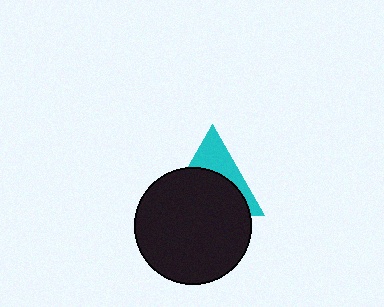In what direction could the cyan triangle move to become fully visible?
The cyan triangle could move up. That would shift it out from behind the black circle entirely.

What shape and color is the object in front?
The object in front is a black circle.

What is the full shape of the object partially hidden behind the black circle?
The partially hidden object is a cyan triangle.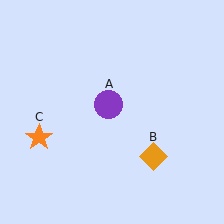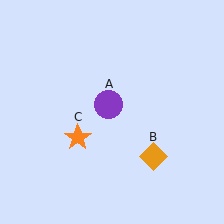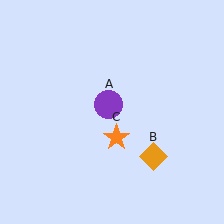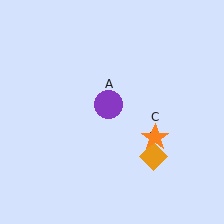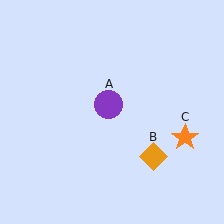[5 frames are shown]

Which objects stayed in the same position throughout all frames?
Purple circle (object A) and orange diamond (object B) remained stationary.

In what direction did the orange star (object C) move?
The orange star (object C) moved right.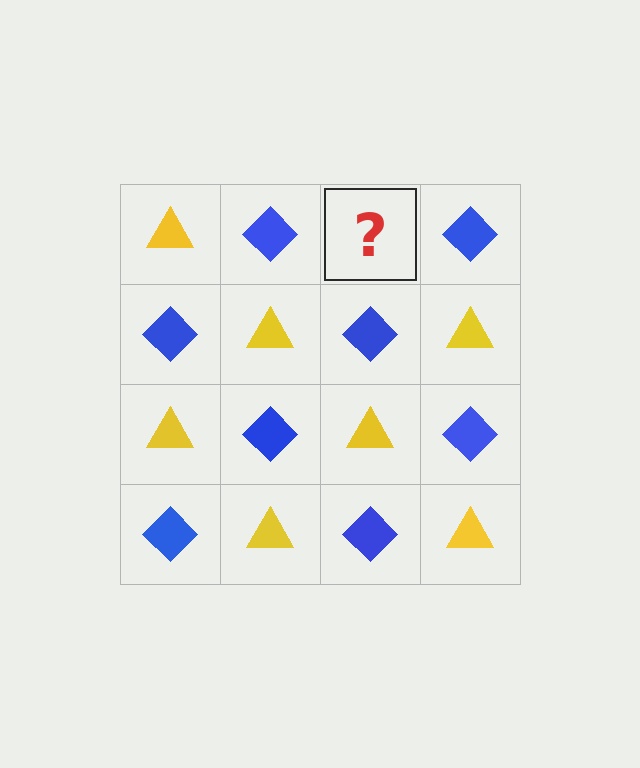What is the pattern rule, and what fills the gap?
The rule is that it alternates yellow triangle and blue diamond in a checkerboard pattern. The gap should be filled with a yellow triangle.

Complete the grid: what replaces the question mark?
The question mark should be replaced with a yellow triangle.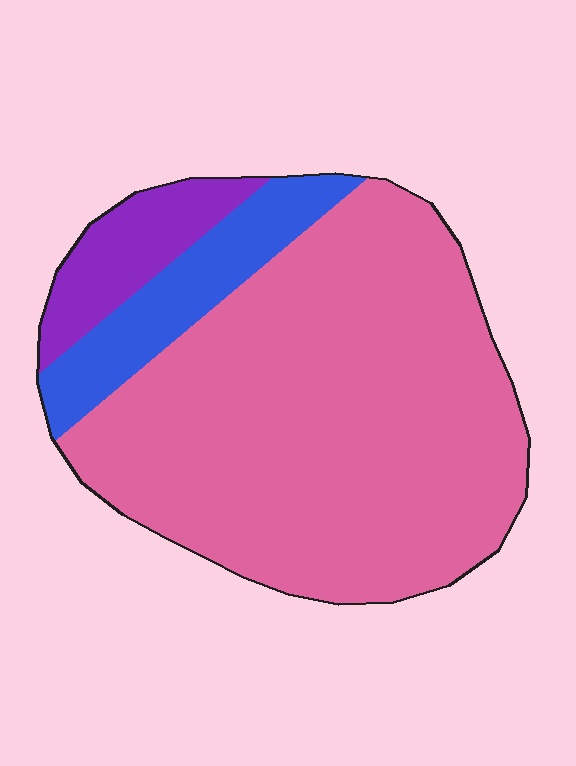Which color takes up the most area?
Pink, at roughly 75%.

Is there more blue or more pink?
Pink.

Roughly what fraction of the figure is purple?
Purple covers 10% of the figure.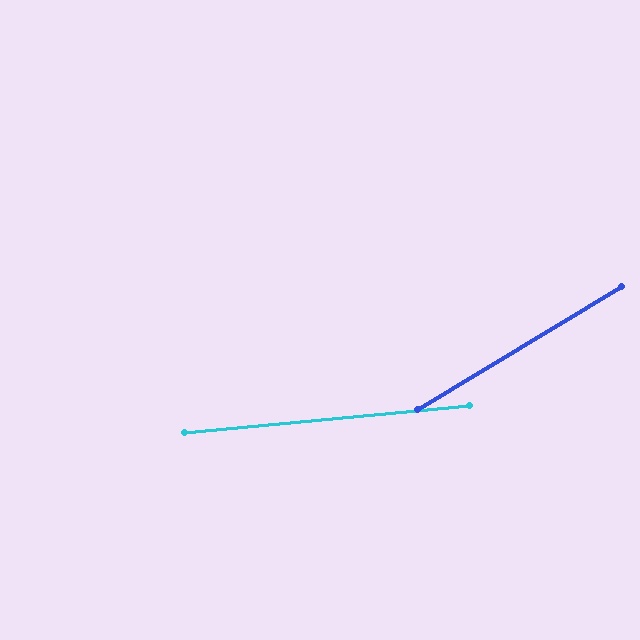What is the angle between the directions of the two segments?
Approximately 26 degrees.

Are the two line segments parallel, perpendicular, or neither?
Neither parallel nor perpendicular — they differ by about 26°.